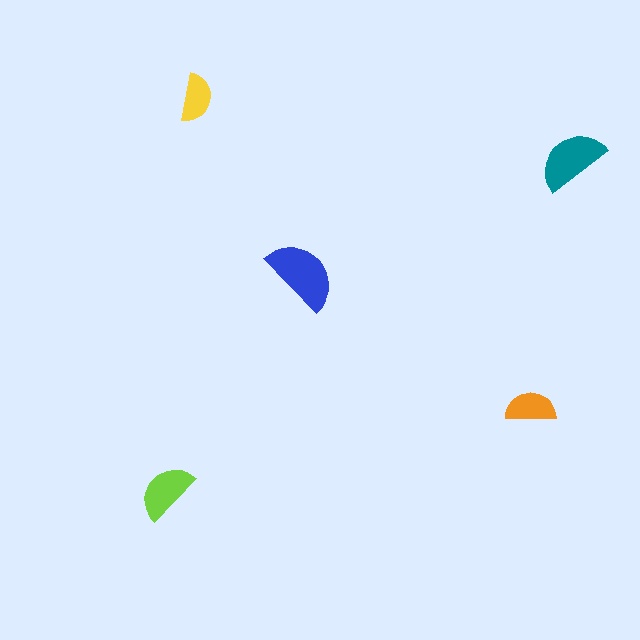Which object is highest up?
The yellow semicircle is topmost.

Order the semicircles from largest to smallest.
the blue one, the teal one, the lime one, the orange one, the yellow one.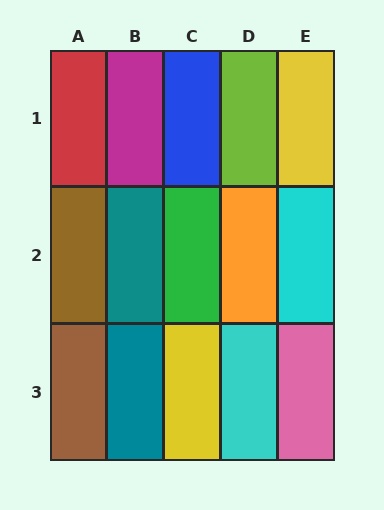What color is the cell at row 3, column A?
Brown.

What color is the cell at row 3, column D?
Cyan.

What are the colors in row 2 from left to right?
Brown, teal, green, orange, cyan.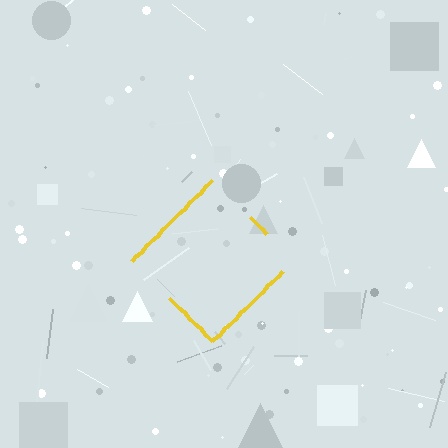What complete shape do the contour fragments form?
The contour fragments form a diamond.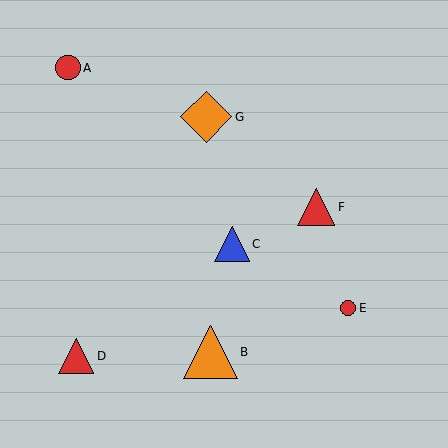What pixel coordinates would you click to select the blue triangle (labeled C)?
Click at (232, 244) to select the blue triangle C.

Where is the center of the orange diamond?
The center of the orange diamond is at (206, 117).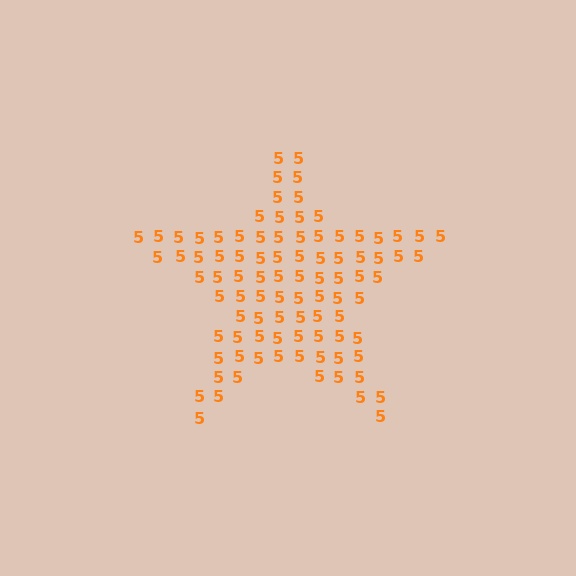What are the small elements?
The small elements are digit 5's.